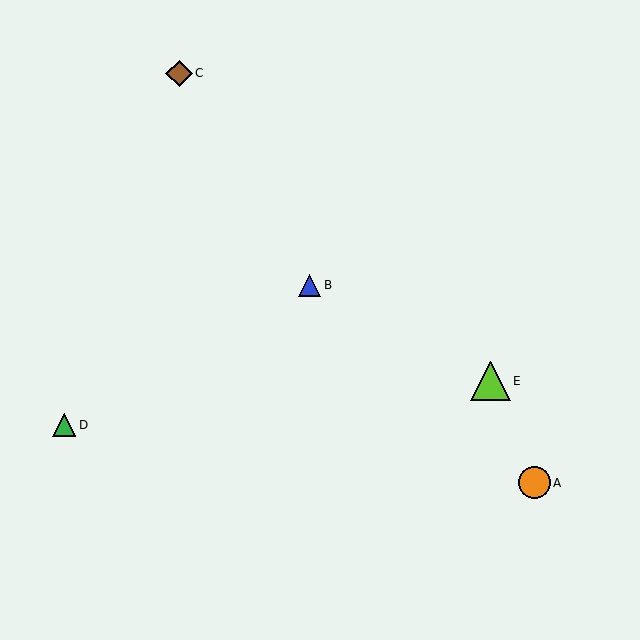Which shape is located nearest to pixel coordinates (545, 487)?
The orange circle (labeled A) at (534, 483) is nearest to that location.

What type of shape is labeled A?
Shape A is an orange circle.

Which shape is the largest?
The lime triangle (labeled E) is the largest.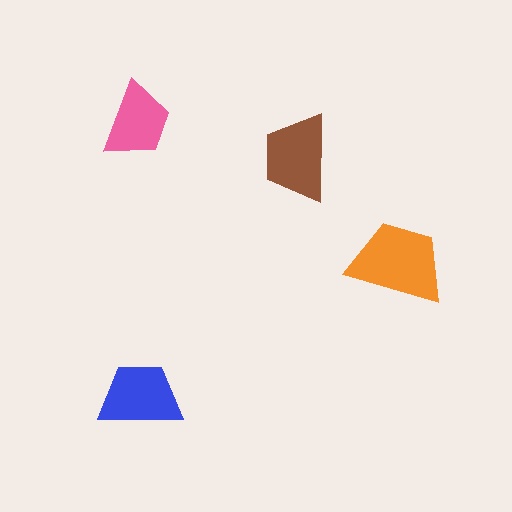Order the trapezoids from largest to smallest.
the orange one, the brown one, the blue one, the pink one.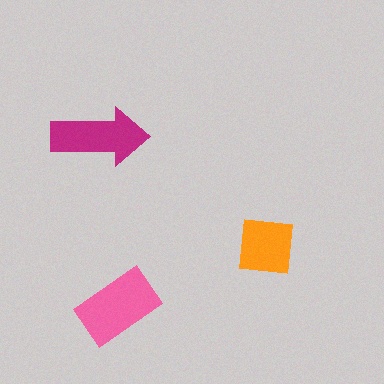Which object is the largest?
The pink rectangle.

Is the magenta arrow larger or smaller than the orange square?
Larger.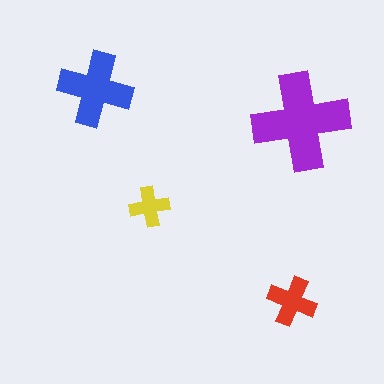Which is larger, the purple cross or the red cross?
The purple one.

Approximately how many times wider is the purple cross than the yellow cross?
About 2.5 times wider.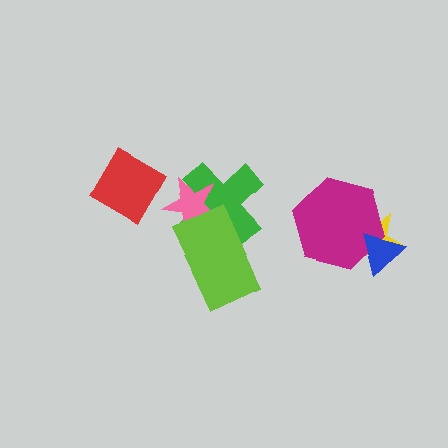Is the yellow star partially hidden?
Yes, it is partially covered by another shape.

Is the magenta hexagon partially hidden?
Yes, it is partially covered by another shape.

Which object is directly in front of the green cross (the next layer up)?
The pink star is directly in front of the green cross.